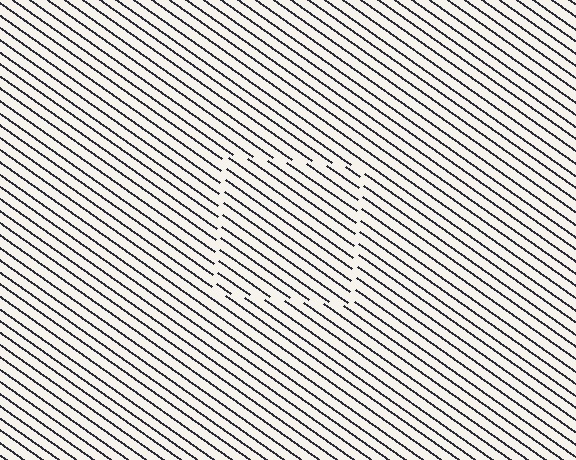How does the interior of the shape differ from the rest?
The interior of the shape contains the same grating, shifted by half a period — the contour is defined by the phase discontinuity where line-ends from the inner and outer gratings abut.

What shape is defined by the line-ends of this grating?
An illusory square. The interior of the shape contains the same grating, shifted by half a period — the contour is defined by the phase discontinuity where line-ends from the inner and outer gratings abut.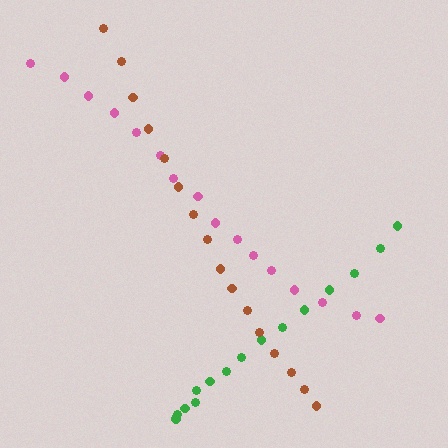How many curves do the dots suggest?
There are 3 distinct paths.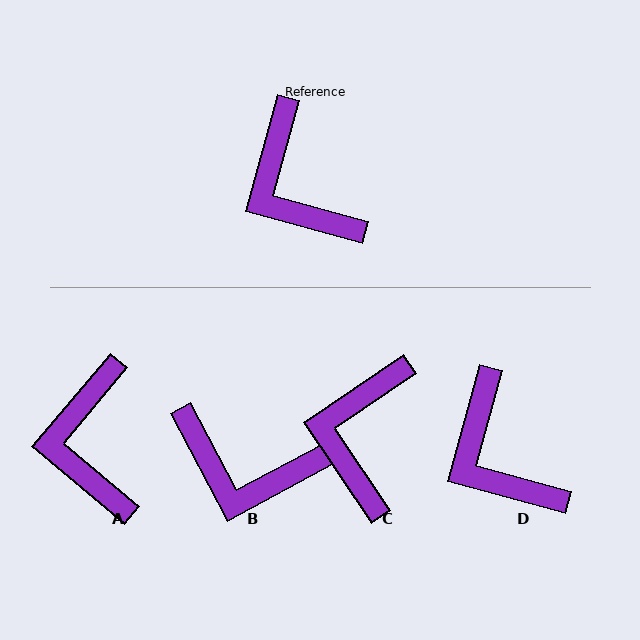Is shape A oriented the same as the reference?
No, it is off by about 25 degrees.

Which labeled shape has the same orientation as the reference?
D.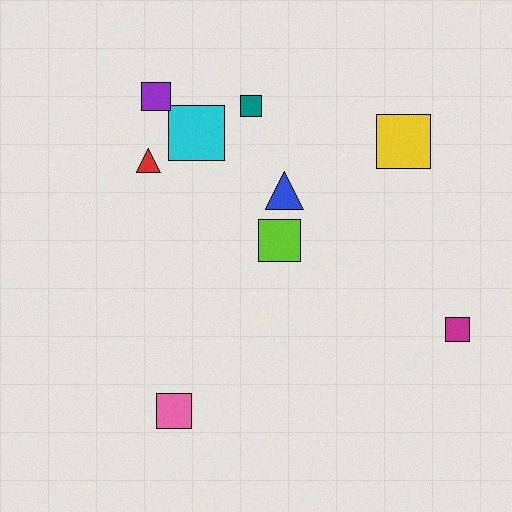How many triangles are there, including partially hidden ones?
There are 2 triangles.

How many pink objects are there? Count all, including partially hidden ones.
There is 1 pink object.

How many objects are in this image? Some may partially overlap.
There are 9 objects.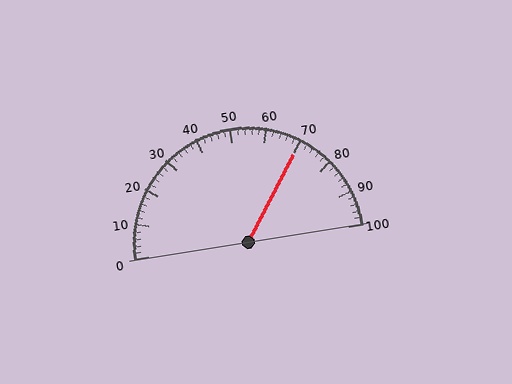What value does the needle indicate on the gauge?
The needle indicates approximately 70.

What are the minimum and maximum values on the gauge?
The gauge ranges from 0 to 100.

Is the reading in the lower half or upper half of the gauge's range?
The reading is in the upper half of the range (0 to 100).